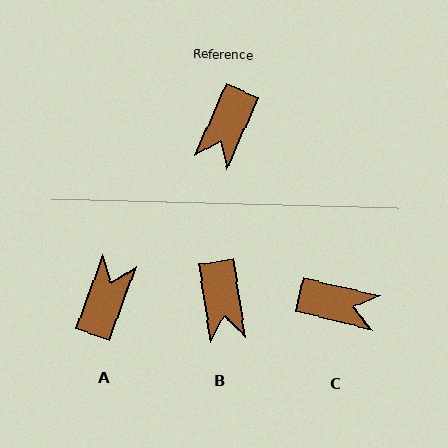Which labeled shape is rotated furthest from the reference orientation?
A, about 176 degrees away.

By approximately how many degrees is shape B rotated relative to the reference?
Approximately 32 degrees counter-clockwise.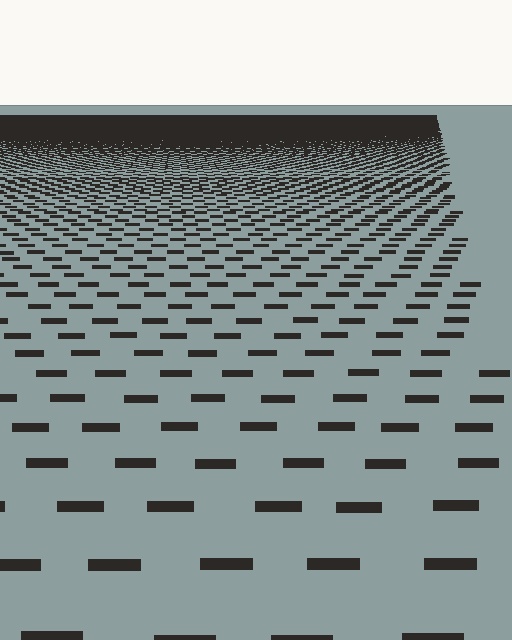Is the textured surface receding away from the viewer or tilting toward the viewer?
The surface is receding away from the viewer. Texture elements get smaller and denser toward the top.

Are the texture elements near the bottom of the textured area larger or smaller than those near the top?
Larger. Near the bottom, elements are closer to the viewer and appear at a bigger on-screen size.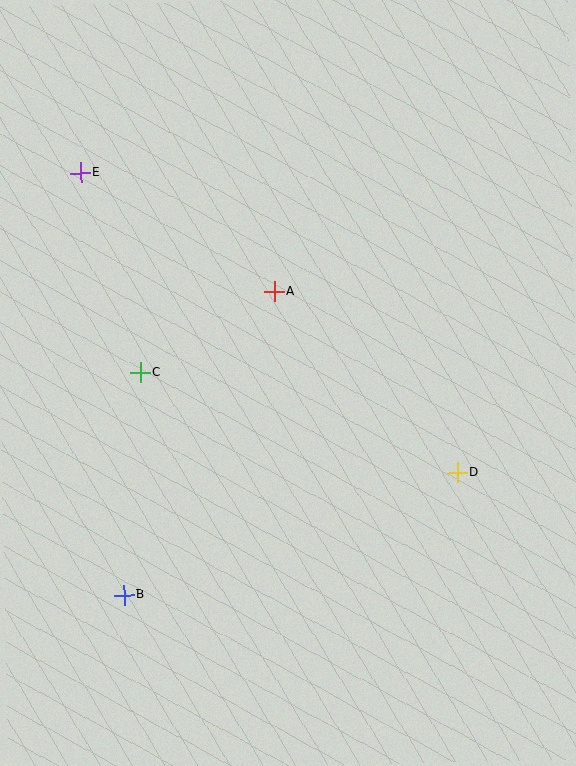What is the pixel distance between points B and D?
The distance between B and D is 355 pixels.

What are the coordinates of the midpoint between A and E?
The midpoint between A and E is at (178, 232).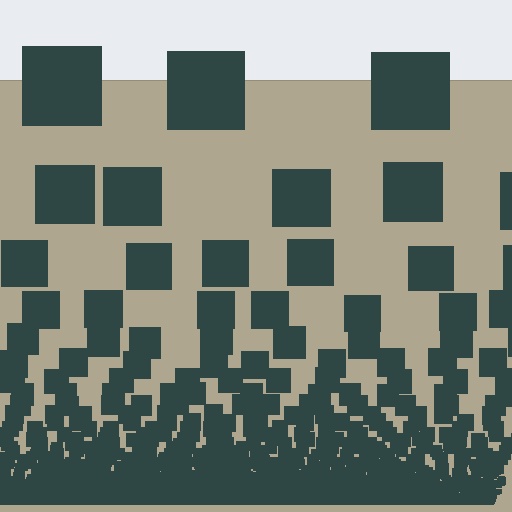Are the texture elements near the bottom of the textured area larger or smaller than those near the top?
Smaller. The gradient is inverted — elements near the bottom are smaller and denser.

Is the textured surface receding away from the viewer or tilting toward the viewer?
The surface appears to tilt toward the viewer. Texture elements get larger and sparser toward the top.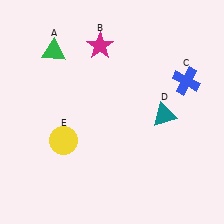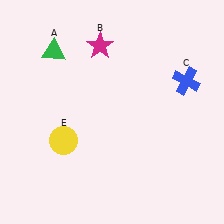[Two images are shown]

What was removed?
The teal triangle (D) was removed in Image 2.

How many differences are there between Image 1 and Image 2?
There is 1 difference between the two images.